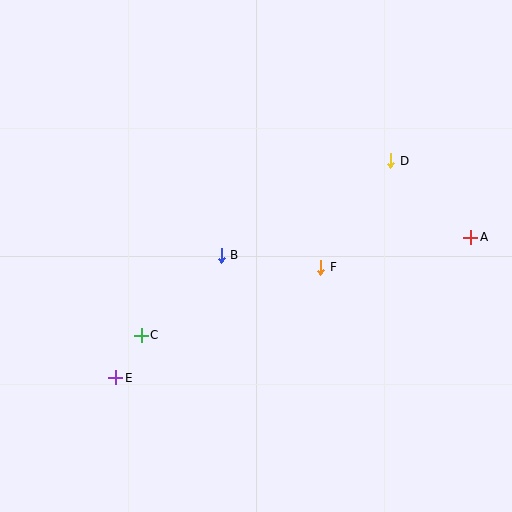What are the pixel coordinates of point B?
Point B is at (221, 255).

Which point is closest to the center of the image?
Point B at (221, 255) is closest to the center.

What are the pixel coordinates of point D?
Point D is at (391, 161).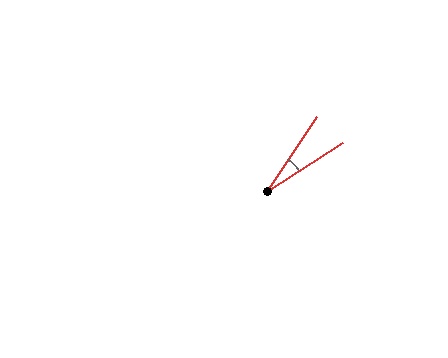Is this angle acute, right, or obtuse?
It is acute.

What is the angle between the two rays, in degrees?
Approximately 23 degrees.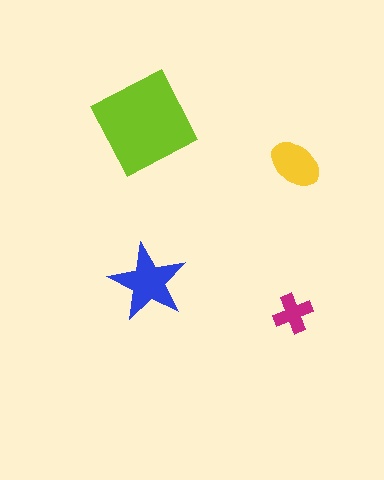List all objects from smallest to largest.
The magenta cross, the yellow ellipse, the blue star, the lime diamond.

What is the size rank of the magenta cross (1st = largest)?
4th.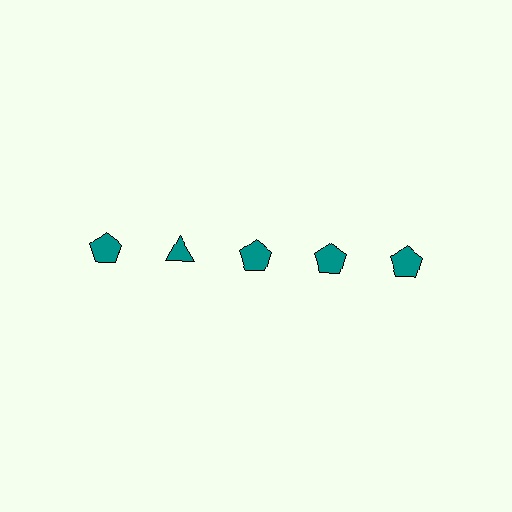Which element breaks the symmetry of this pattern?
The teal triangle in the top row, second from left column breaks the symmetry. All other shapes are teal pentagons.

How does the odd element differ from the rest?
It has a different shape: triangle instead of pentagon.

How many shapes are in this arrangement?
There are 5 shapes arranged in a grid pattern.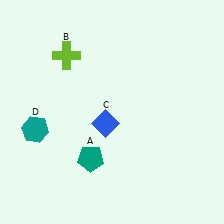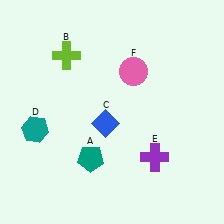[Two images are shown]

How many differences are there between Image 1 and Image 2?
There are 2 differences between the two images.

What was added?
A purple cross (E), a pink circle (F) were added in Image 2.